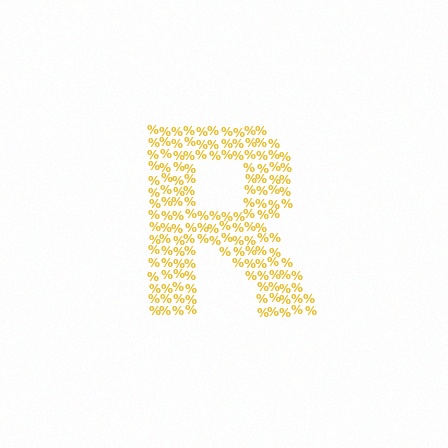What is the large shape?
The large shape is the letter R.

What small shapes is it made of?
It is made of small percent signs.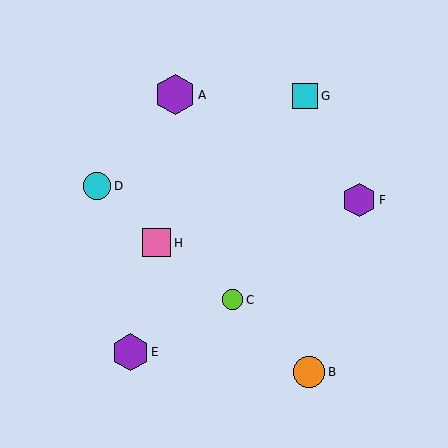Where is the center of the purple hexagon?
The center of the purple hexagon is at (130, 352).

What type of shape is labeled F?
Shape F is a purple hexagon.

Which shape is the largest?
The purple hexagon (labeled A) is the largest.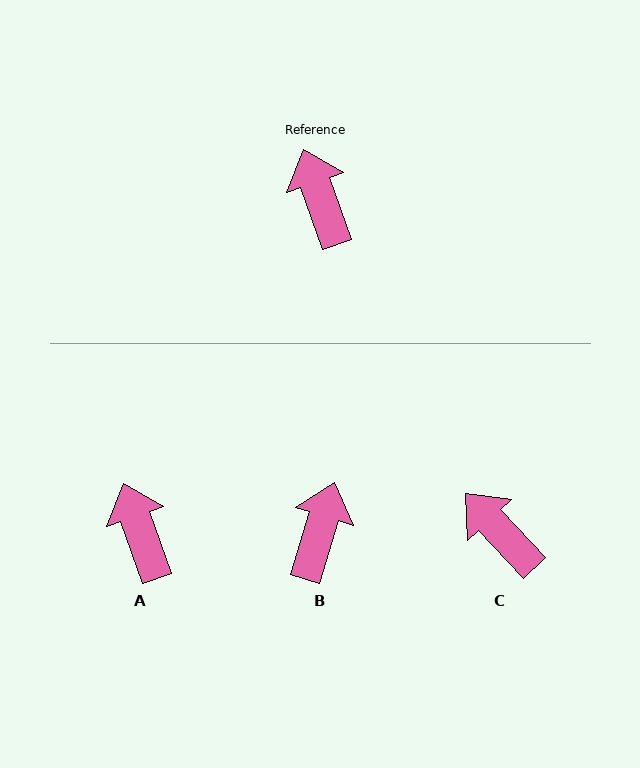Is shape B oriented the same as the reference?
No, it is off by about 36 degrees.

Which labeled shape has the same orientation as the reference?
A.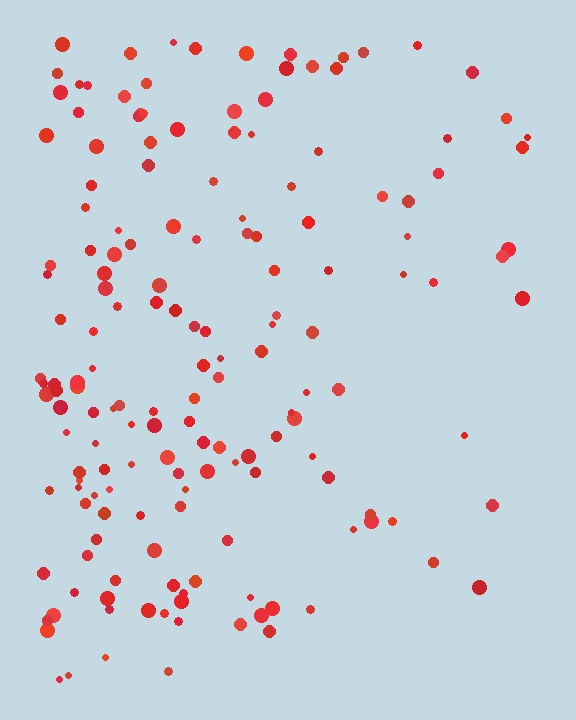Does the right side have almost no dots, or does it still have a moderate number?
Still a moderate number, just noticeably fewer than the left.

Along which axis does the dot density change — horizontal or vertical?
Horizontal.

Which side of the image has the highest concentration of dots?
The left.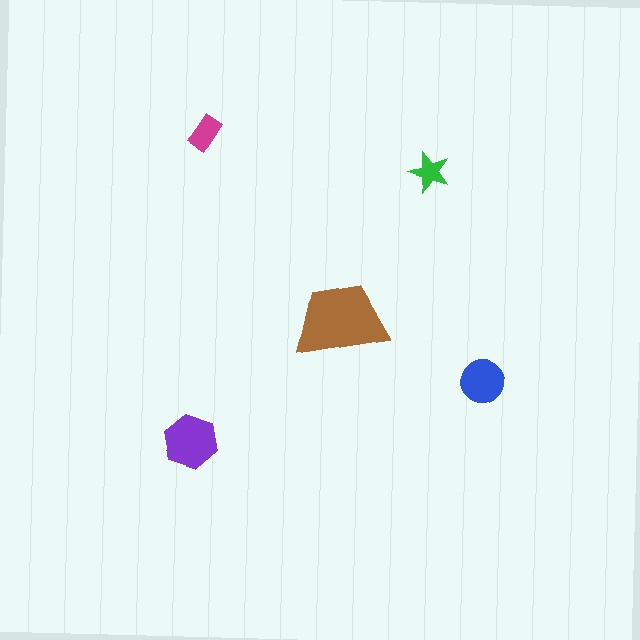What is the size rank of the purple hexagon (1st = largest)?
2nd.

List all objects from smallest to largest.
The green star, the magenta rectangle, the blue circle, the purple hexagon, the brown trapezoid.